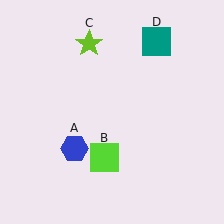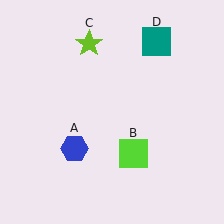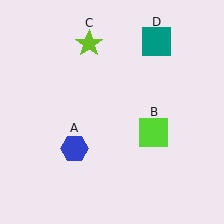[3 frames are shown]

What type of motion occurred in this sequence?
The lime square (object B) rotated counterclockwise around the center of the scene.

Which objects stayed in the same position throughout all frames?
Blue hexagon (object A) and lime star (object C) and teal square (object D) remained stationary.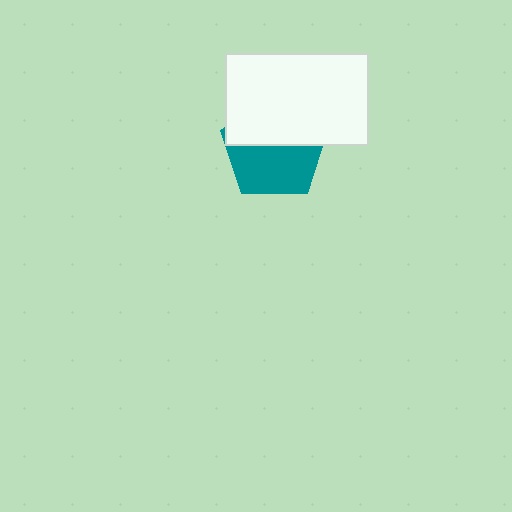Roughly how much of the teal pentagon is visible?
About half of it is visible (roughly 53%).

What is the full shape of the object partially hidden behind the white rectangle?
The partially hidden object is a teal pentagon.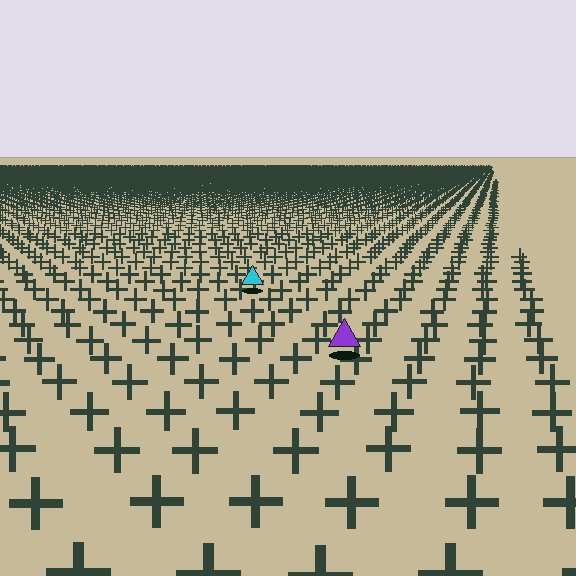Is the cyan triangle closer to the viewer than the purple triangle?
No. The purple triangle is closer — you can tell from the texture gradient: the ground texture is coarser near it.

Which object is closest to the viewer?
The purple triangle is closest. The texture marks near it are larger and more spread out.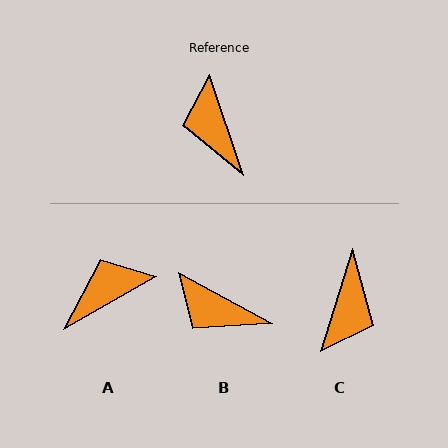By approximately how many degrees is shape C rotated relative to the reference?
Approximately 144 degrees counter-clockwise.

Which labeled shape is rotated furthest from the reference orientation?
C, about 144 degrees away.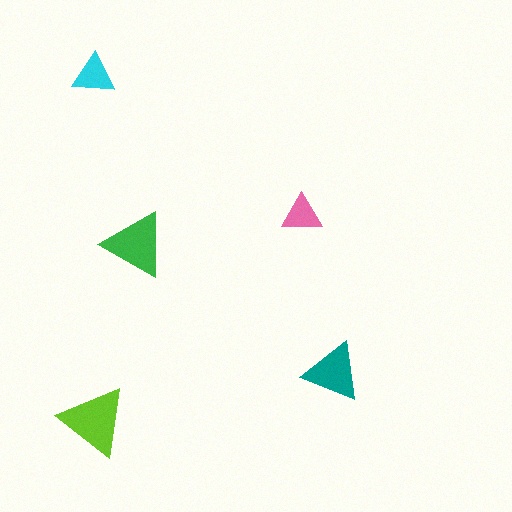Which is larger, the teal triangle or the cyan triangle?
The teal one.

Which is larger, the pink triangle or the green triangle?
The green one.